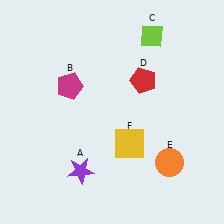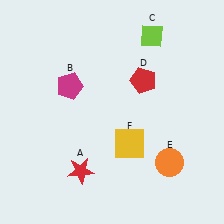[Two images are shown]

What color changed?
The star (A) changed from purple in Image 1 to red in Image 2.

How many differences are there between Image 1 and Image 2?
There is 1 difference between the two images.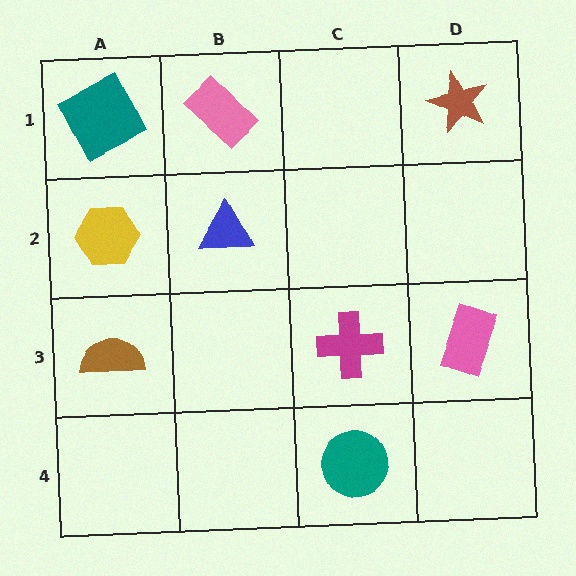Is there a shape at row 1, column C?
No, that cell is empty.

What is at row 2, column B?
A blue triangle.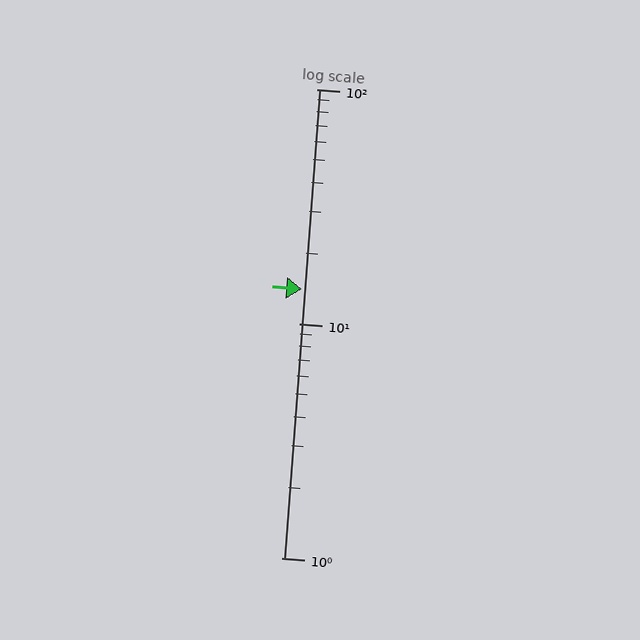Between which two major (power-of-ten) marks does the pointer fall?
The pointer is between 10 and 100.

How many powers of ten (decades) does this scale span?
The scale spans 2 decades, from 1 to 100.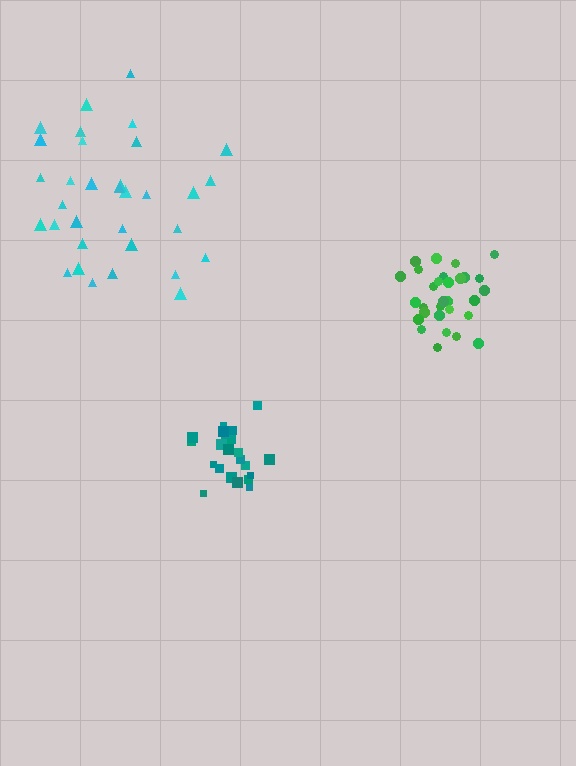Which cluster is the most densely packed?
Green.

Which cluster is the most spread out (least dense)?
Cyan.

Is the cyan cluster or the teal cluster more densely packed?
Teal.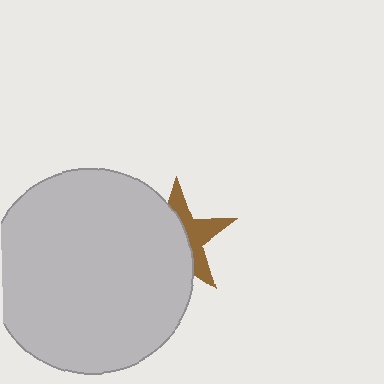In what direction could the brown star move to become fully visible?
The brown star could move right. That would shift it out from behind the light gray circle entirely.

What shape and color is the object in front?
The object in front is a light gray circle.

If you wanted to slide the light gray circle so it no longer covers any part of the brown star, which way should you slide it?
Slide it left — that is the most direct way to separate the two shapes.